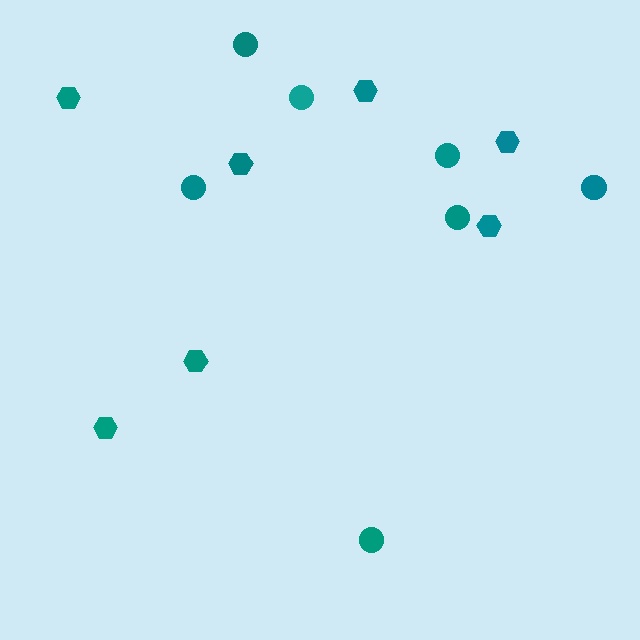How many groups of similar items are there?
There are 2 groups: one group of circles (7) and one group of hexagons (7).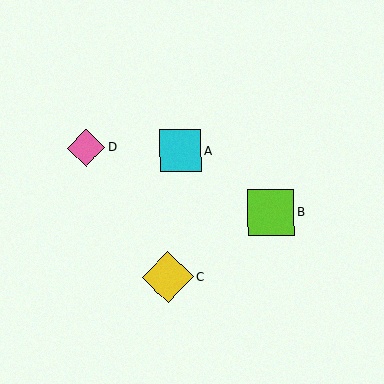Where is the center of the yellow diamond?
The center of the yellow diamond is at (168, 277).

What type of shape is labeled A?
Shape A is a cyan square.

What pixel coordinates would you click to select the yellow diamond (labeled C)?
Click at (168, 277) to select the yellow diamond C.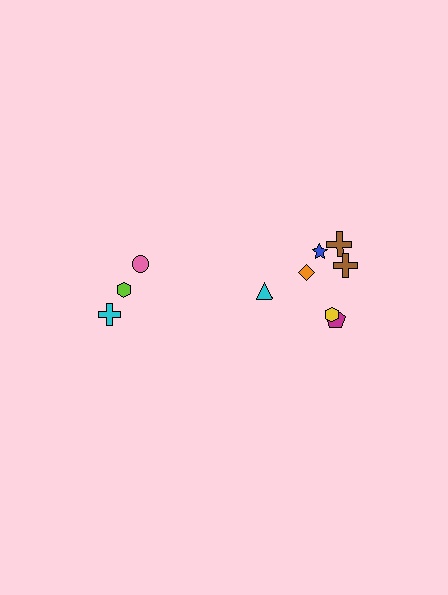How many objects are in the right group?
There are 7 objects.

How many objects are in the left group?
There are 3 objects.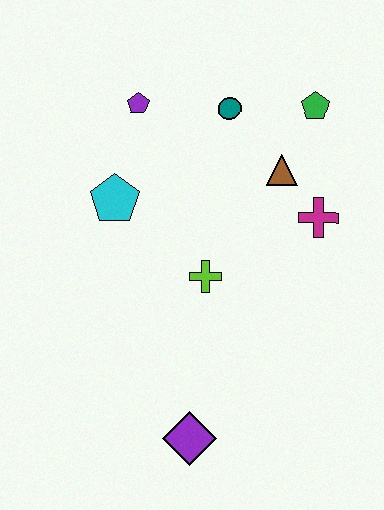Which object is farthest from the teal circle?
The purple diamond is farthest from the teal circle.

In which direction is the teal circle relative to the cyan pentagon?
The teal circle is to the right of the cyan pentagon.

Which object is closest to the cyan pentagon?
The purple pentagon is closest to the cyan pentagon.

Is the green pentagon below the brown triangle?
No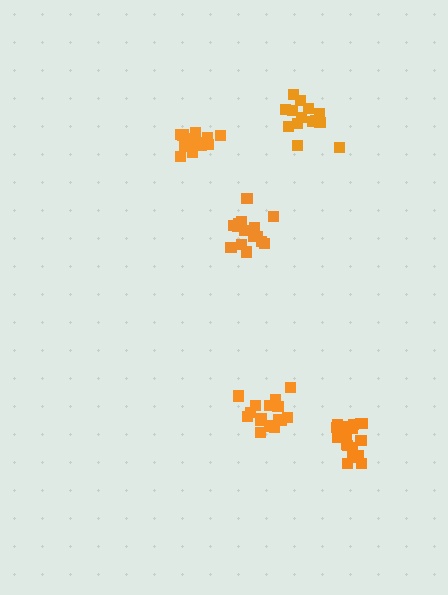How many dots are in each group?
Group 1: 16 dots, Group 2: 16 dots, Group 3: 19 dots, Group 4: 14 dots, Group 5: 17 dots (82 total).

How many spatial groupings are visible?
There are 5 spatial groupings.